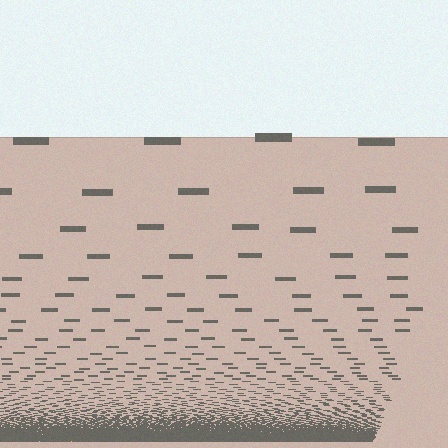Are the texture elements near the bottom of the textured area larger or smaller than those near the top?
Smaller. The gradient is inverted — elements near the bottom are smaller and denser.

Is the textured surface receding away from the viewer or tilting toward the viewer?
The surface appears to tilt toward the viewer. Texture elements get larger and sparser toward the top.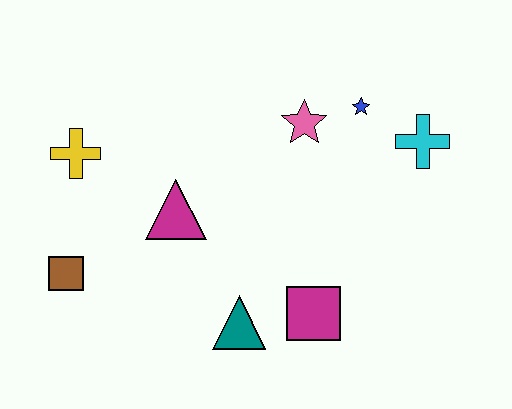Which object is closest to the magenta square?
The teal triangle is closest to the magenta square.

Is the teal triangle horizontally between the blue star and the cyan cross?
No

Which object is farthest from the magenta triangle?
The cyan cross is farthest from the magenta triangle.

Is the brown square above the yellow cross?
No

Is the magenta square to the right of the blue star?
No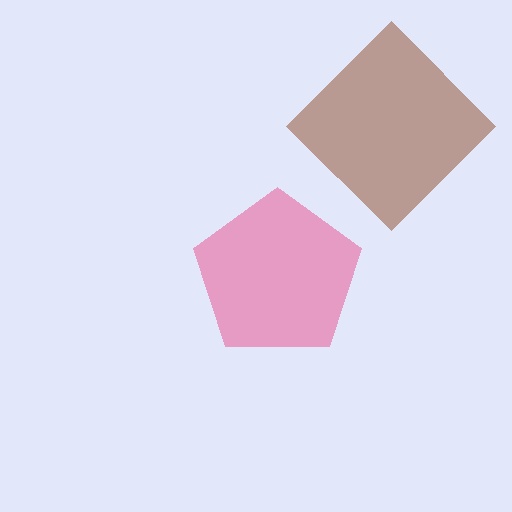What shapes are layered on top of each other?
The layered shapes are: a pink pentagon, a brown diamond.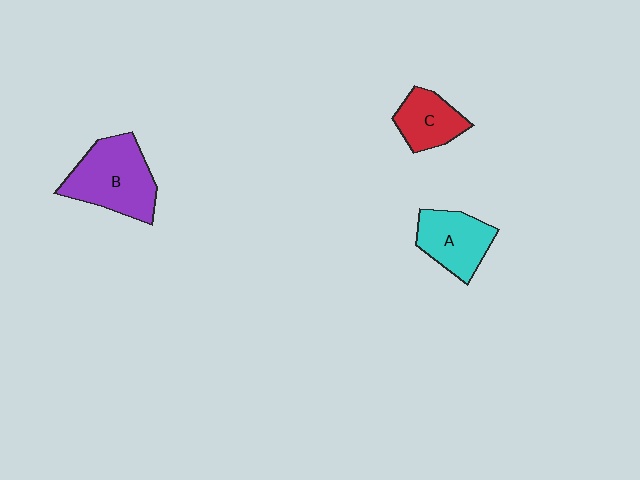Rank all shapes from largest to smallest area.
From largest to smallest: B (purple), A (cyan), C (red).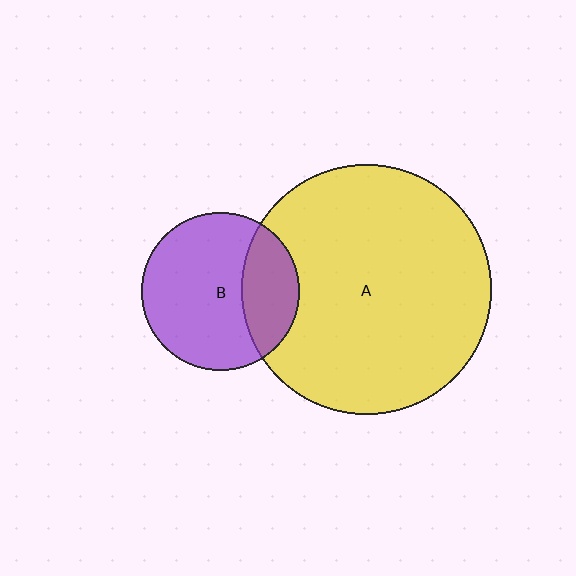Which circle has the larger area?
Circle A (yellow).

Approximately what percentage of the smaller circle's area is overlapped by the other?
Approximately 30%.